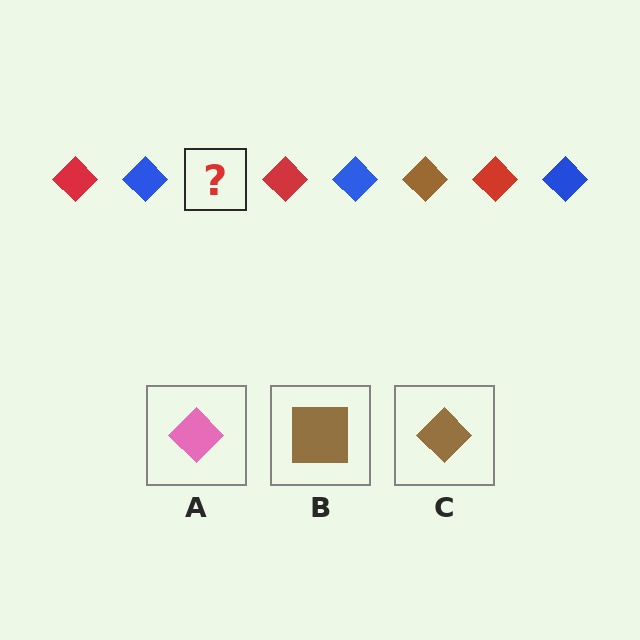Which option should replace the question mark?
Option C.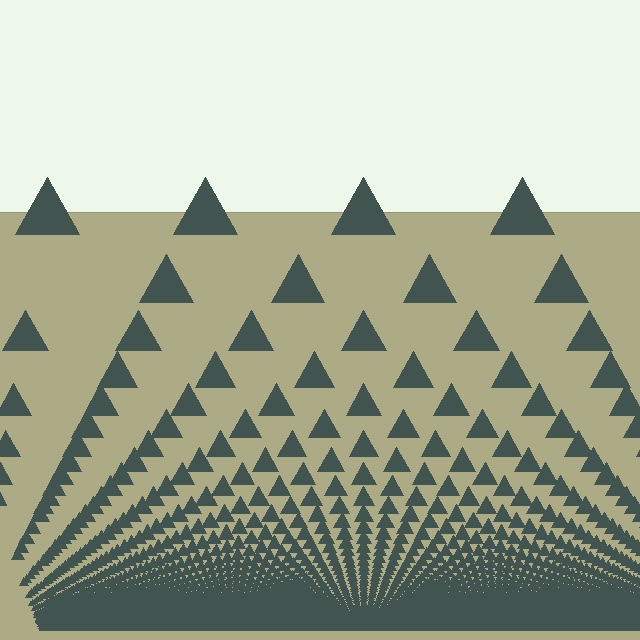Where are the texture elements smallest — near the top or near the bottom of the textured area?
Near the bottom.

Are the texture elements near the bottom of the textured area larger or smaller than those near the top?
Smaller. The gradient is inverted — elements near the bottom are smaller and denser.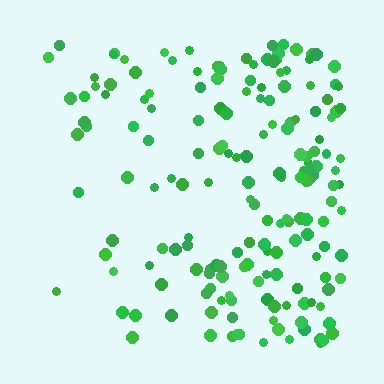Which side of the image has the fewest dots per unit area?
The left.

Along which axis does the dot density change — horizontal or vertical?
Horizontal.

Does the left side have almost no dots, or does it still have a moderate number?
Still a moderate number, just noticeably fewer than the right.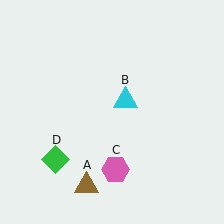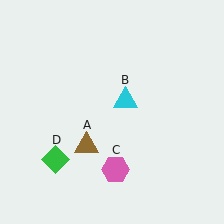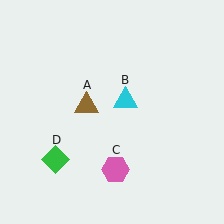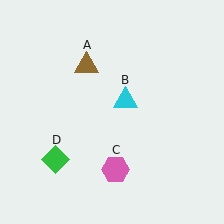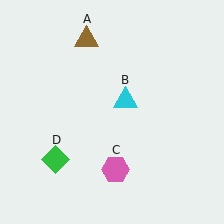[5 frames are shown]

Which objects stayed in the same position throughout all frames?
Cyan triangle (object B) and pink hexagon (object C) and green diamond (object D) remained stationary.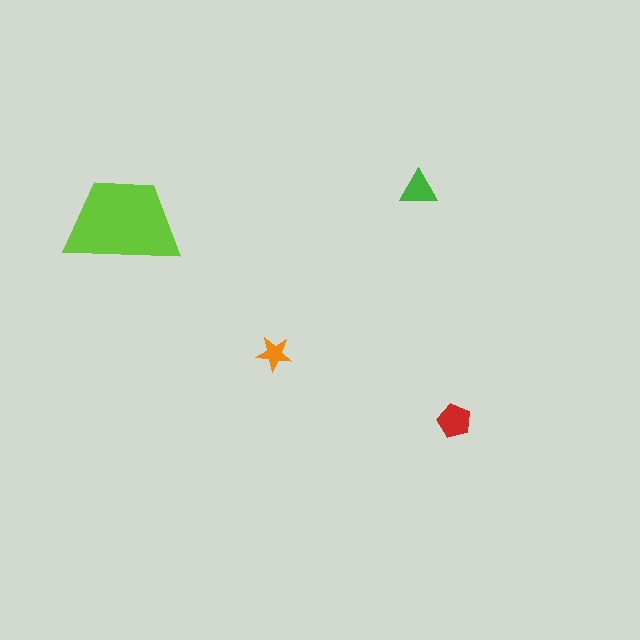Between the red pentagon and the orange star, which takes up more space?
The red pentagon.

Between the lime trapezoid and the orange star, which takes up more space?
The lime trapezoid.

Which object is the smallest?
The orange star.